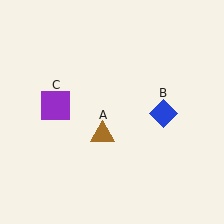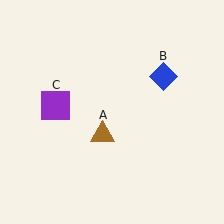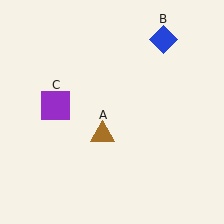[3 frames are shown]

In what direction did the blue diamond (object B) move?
The blue diamond (object B) moved up.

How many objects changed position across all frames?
1 object changed position: blue diamond (object B).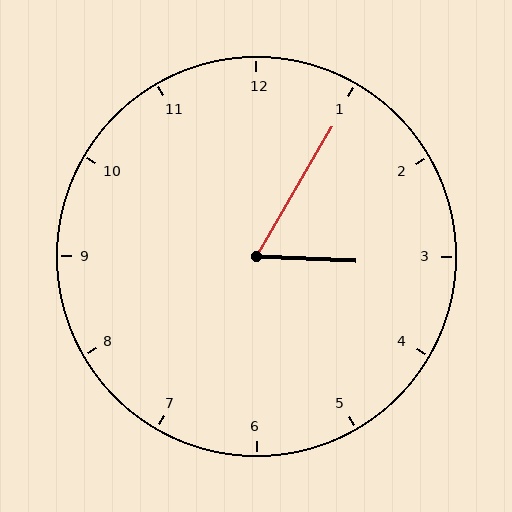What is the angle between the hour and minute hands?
Approximately 62 degrees.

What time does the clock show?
3:05.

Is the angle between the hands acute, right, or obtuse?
It is acute.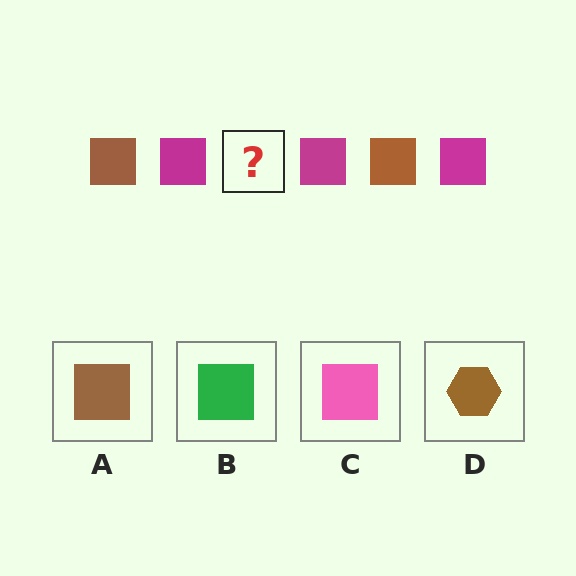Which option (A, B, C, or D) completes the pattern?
A.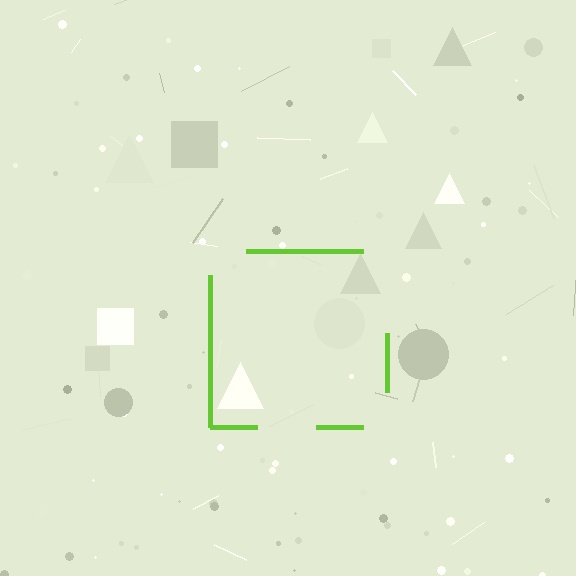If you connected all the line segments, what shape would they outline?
They would outline a square.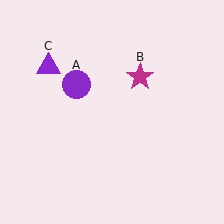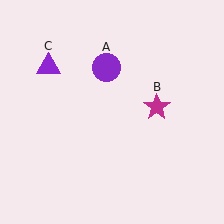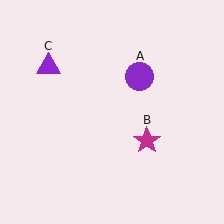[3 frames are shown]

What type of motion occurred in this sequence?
The purple circle (object A), magenta star (object B) rotated clockwise around the center of the scene.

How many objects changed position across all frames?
2 objects changed position: purple circle (object A), magenta star (object B).